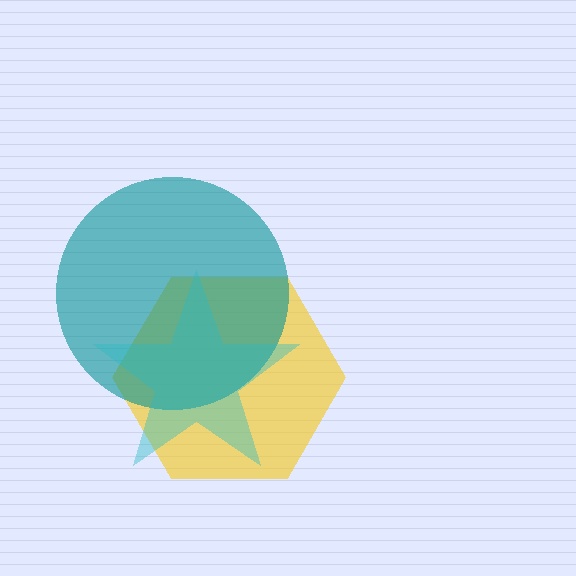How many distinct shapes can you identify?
There are 3 distinct shapes: a yellow hexagon, a teal circle, a cyan star.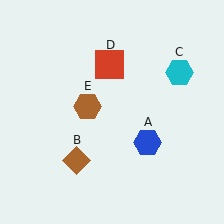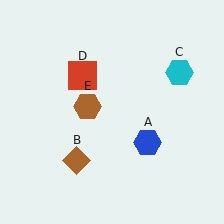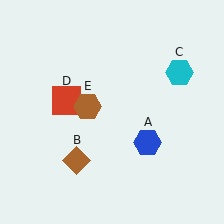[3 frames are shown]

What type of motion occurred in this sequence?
The red square (object D) rotated counterclockwise around the center of the scene.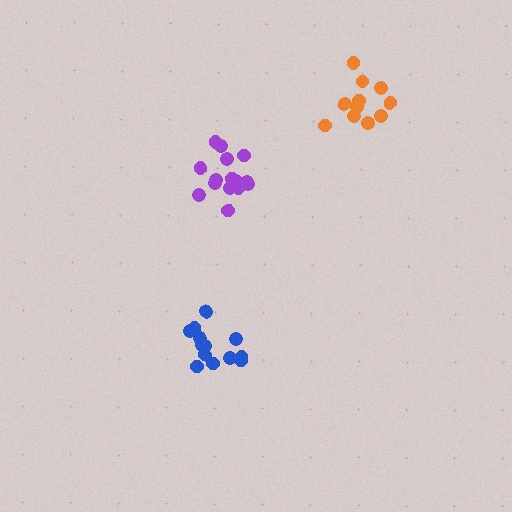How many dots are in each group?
Group 1: 13 dots, Group 2: 11 dots, Group 3: 15 dots (39 total).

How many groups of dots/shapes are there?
There are 3 groups.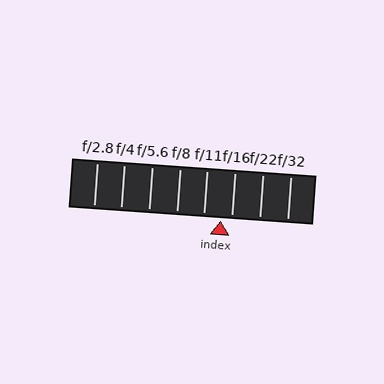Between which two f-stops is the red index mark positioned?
The index mark is between f/11 and f/16.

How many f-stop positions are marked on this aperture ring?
There are 8 f-stop positions marked.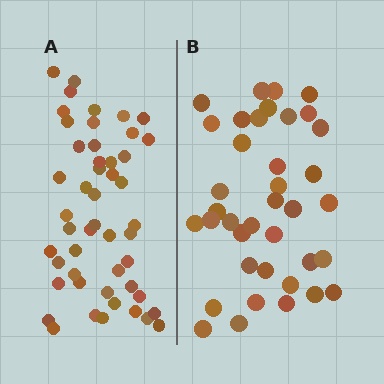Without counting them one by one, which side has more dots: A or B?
Region A (the left region) has more dots.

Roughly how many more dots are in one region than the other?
Region A has roughly 12 or so more dots than region B.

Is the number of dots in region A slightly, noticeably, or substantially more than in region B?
Region A has noticeably more, but not dramatically so. The ratio is roughly 1.3 to 1.